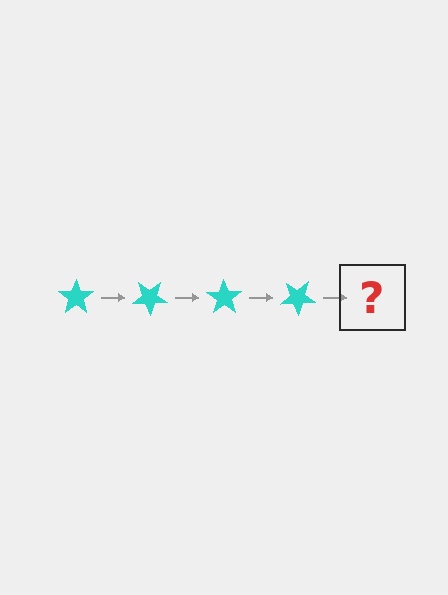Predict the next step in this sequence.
The next step is a cyan star rotated 140 degrees.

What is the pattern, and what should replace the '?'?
The pattern is that the star rotates 35 degrees each step. The '?' should be a cyan star rotated 140 degrees.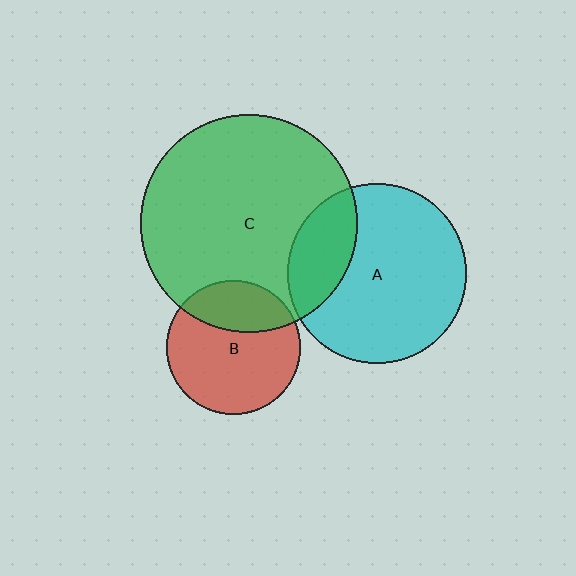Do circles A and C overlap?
Yes.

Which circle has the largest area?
Circle C (green).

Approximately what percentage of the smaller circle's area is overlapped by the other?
Approximately 25%.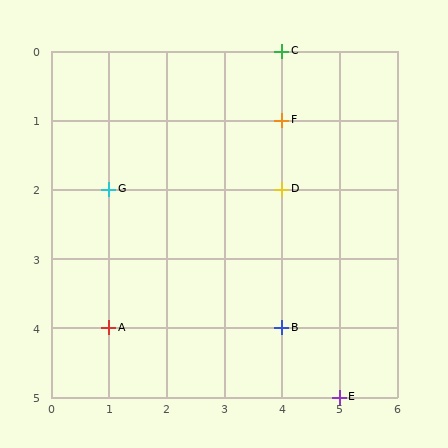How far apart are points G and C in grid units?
Points G and C are 3 columns and 2 rows apart (about 3.6 grid units diagonally).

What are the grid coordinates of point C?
Point C is at grid coordinates (4, 0).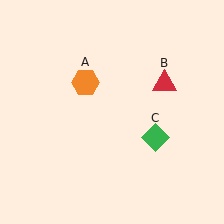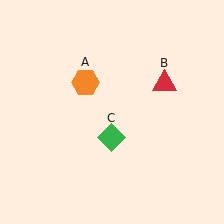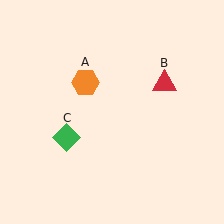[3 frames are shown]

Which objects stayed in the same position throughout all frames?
Orange hexagon (object A) and red triangle (object B) remained stationary.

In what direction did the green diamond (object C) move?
The green diamond (object C) moved left.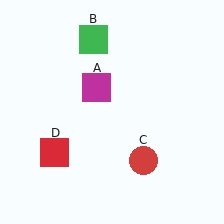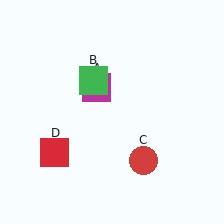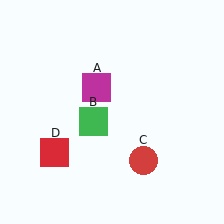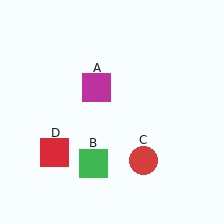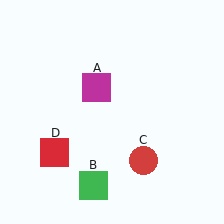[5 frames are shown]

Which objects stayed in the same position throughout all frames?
Magenta square (object A) and red circle (object C) and red square (object D) remained stationary.